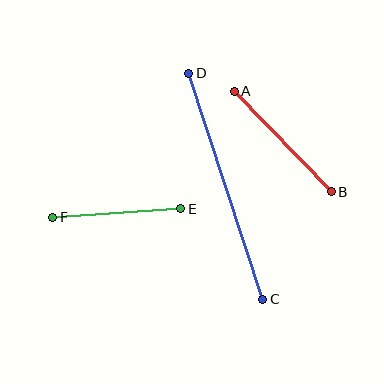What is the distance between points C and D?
The distance is approximately 238 pixels.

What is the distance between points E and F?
The distance is approximately 128 pixels.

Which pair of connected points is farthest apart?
Points C and D are farthest apart.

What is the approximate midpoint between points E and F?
The midpoint is at approximately (117, 213) pixels.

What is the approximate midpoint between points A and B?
The midpoint is at approximately (283, 141) pixels.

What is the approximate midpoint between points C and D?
The midpoint is at approximately (226, 186) pixels.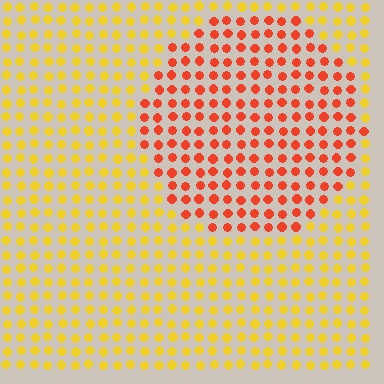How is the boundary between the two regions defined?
The boundary is defined purely by a slight shift in hue (about 44 degrees). Spacing, size, and orientation are identical on both sides.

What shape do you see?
I see a circle.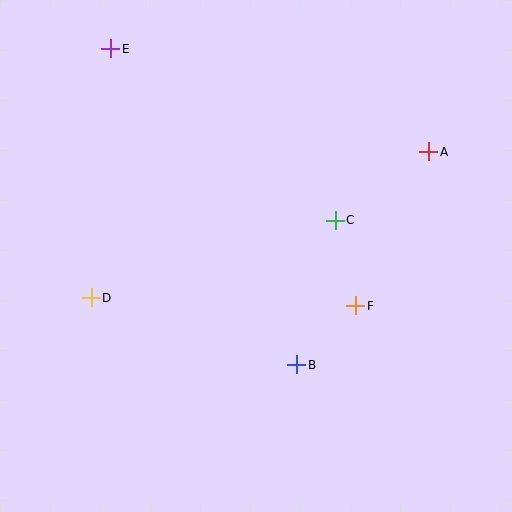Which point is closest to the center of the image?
Point C at (335, 220) is closest to the center.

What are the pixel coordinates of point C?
Point C is at (335, 220).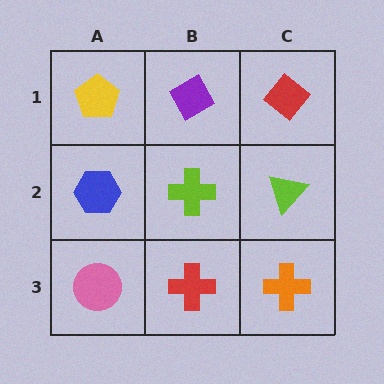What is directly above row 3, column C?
A lime triangle.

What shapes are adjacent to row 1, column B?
A lime cross (row 2, column B), a yellow pentagon (row 1, column A), a red diamond (row 1, column C).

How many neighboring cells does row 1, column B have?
3.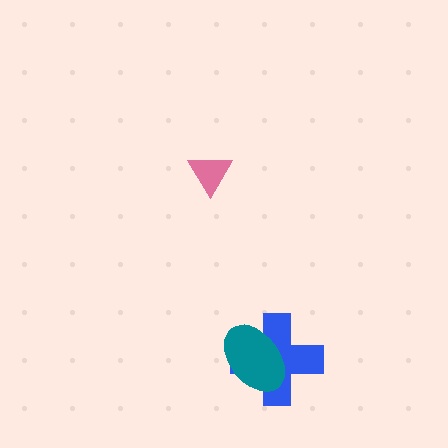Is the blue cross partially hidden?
Yes, it is partially covered by another shape.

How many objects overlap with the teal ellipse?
1 object overlaps with the teal ellipse.